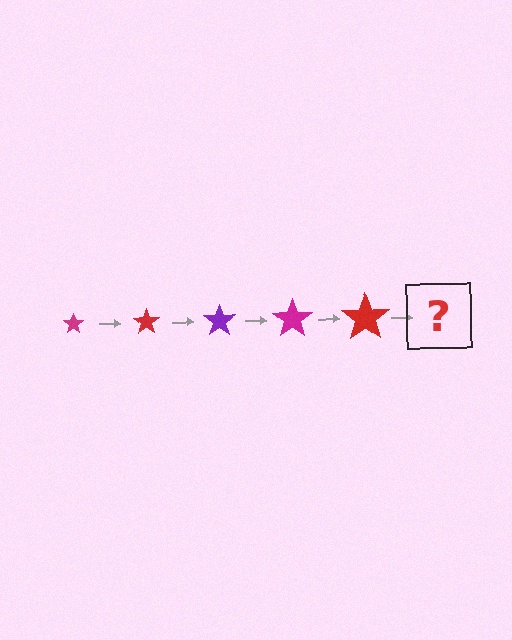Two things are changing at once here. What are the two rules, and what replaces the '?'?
The two rules are that the star grows larger each step and the color cycles through magenta, red, and purple. The '?' should be a purple star, larger than the previous one.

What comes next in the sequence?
The next element should be a purple star, larger than the previous one.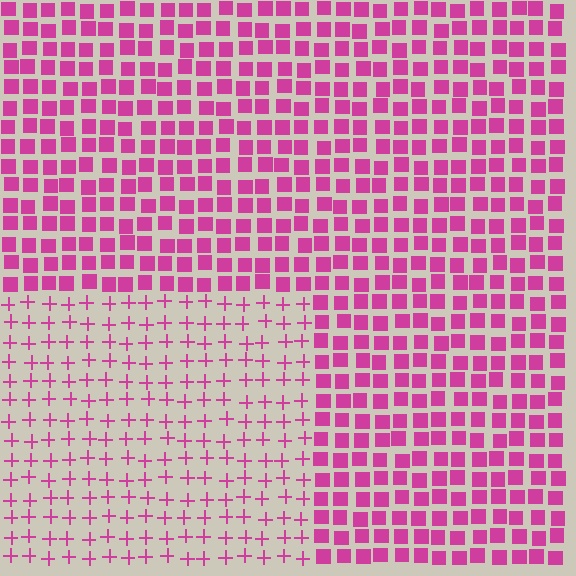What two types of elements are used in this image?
The image uses plus signs inside the rectangle region and squares outside it.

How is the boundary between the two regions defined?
The boundary is defined by a change in element shape: plus signs inside vs. squares outside. All elements share the same color and spacing.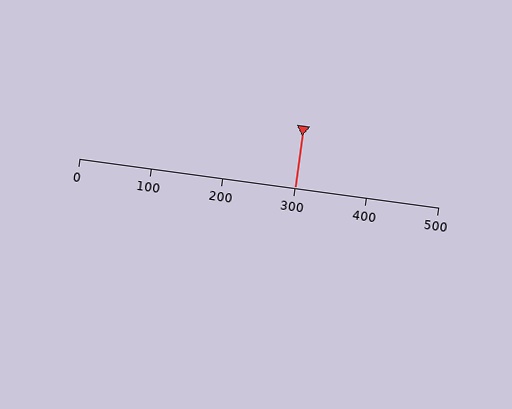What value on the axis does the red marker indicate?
The marker indicates approximately 300.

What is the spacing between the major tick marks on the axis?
The major ticks are spaced 100 apart.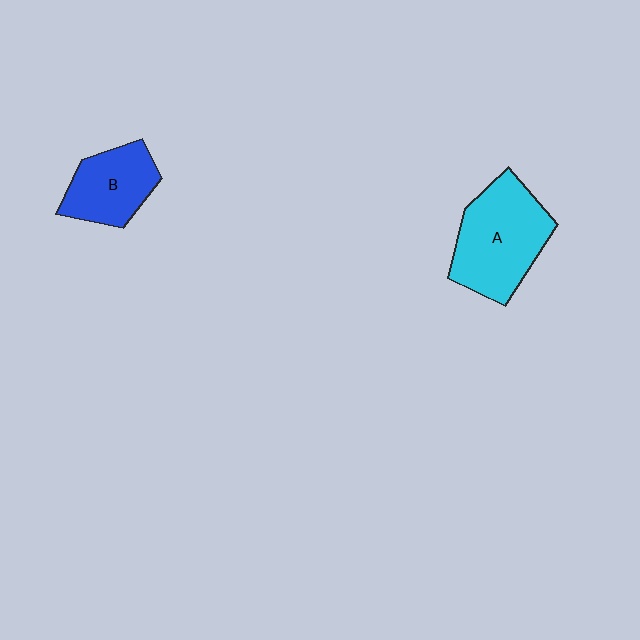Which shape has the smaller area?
Shape B (blue).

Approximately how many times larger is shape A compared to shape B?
Approximately 1.5 times.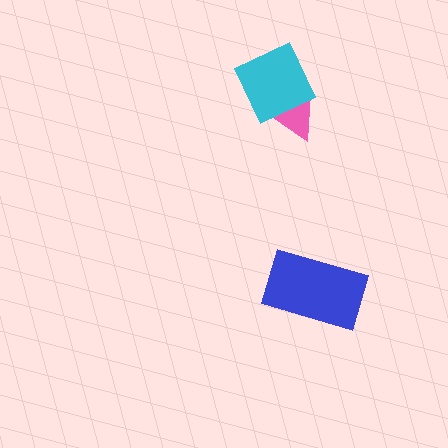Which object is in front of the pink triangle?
The cyan diamond is in front of the pink triangle.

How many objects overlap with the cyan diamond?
1 object overlaps with the cyan diamond.